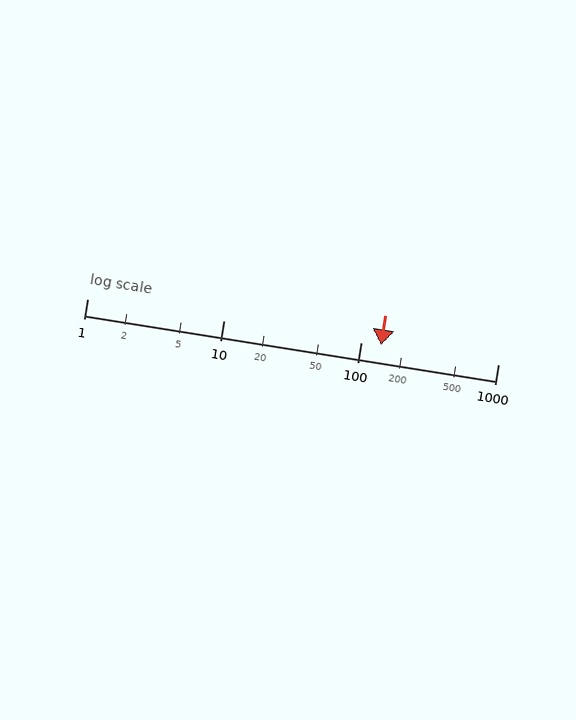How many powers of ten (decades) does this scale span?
The scale spans 3 decades, from 1 to 1000.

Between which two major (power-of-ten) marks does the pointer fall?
The pointer is between 100 and 1000.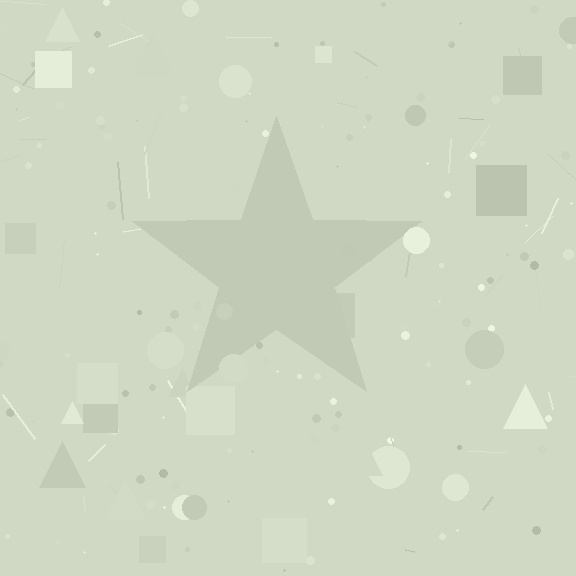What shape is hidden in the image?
A star is hidden in the image.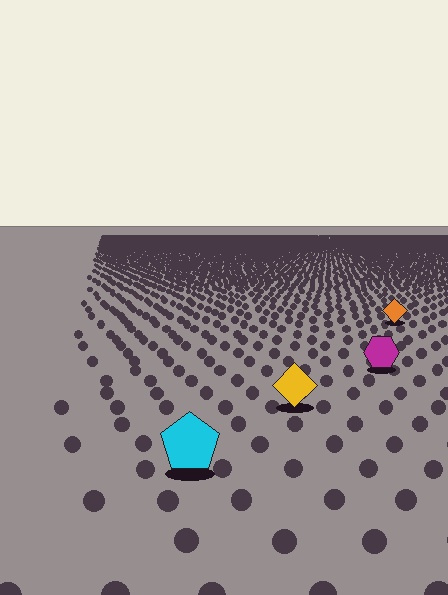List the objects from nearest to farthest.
From nearest to farthest: the cyan pentagon, the yellow diamond, the magenta hexagon, the orange diamond.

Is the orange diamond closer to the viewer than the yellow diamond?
No. The yellow diamond is closer — you can tell from the texture gradient: the ground texture is coarser near it.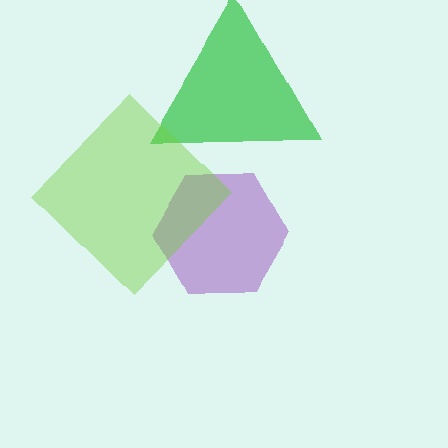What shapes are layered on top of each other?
The layered shapes are: a purple hexagon, a green triangle, a lime diamond.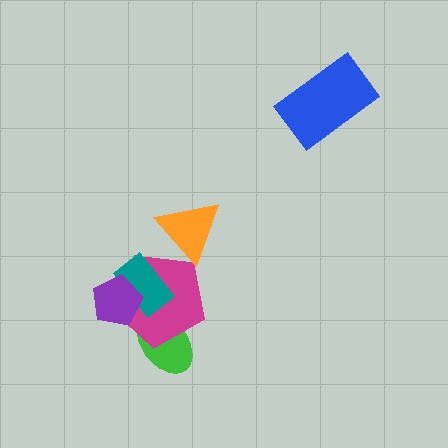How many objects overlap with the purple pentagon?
2 objects overlap with the purple pentagon.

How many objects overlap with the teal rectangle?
2 objects overlap with the teal rectangle.